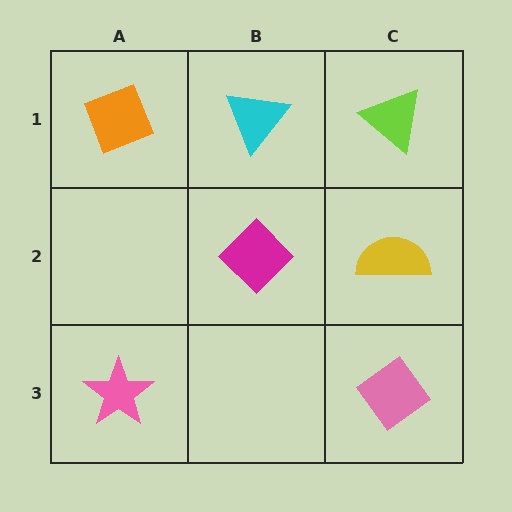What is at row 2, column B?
A magenta diamond.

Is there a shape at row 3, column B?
No, that cell is empty.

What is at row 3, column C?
A pink diamond.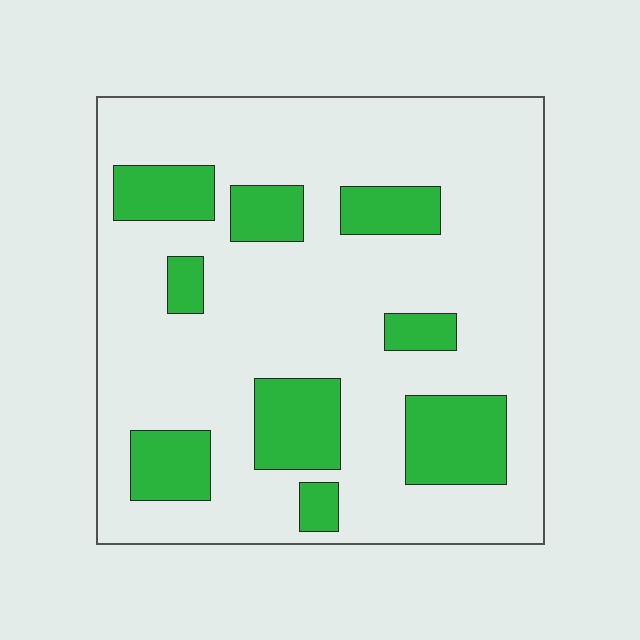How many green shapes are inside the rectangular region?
9.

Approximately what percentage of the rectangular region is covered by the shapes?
Approximately 20%.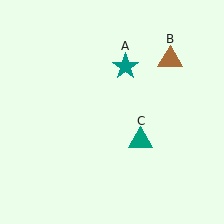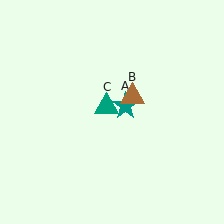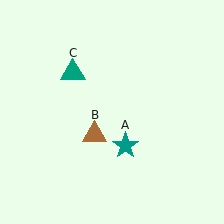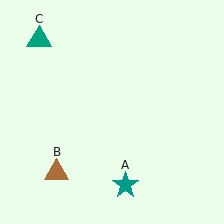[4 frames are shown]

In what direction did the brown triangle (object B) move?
The brown triangle (object B) moved down and to the left.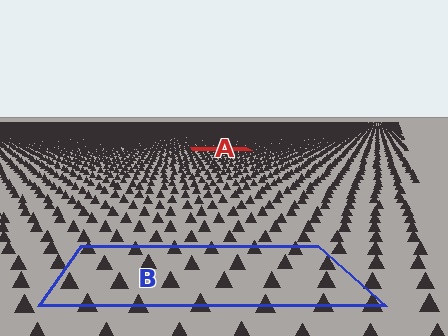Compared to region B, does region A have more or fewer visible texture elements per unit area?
Region A has more texture elements per unit area — they are packed more densely because it is farther away.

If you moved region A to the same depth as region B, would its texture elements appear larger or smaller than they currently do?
They would appear larger. At a closer depth, the same texture elements are projected at a bigger on-screen size.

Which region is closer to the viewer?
Region B is closer. The texture elements there are larger and more spread out.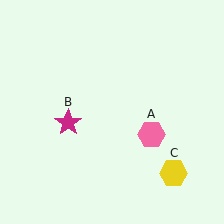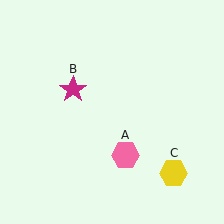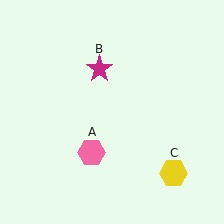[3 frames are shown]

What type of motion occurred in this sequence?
The pink hexagon (object A), magenta star (object B) rotated clockwise around the center of the scene.